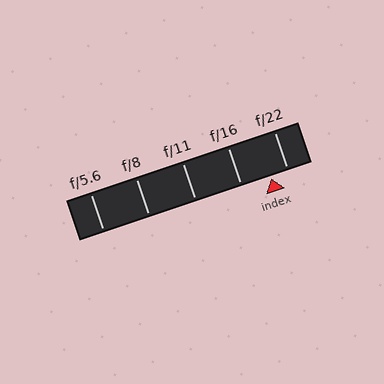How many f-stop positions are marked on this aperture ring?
There are 5 f-stop positions marked.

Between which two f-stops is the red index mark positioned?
The index mark is between f/16 and f/22.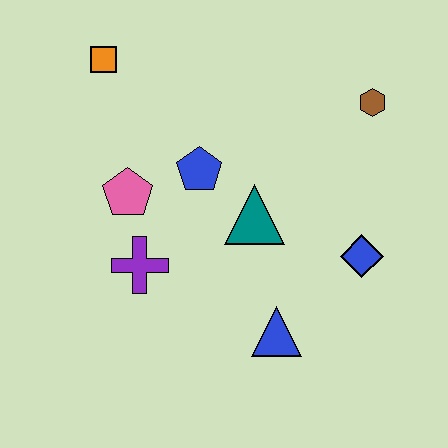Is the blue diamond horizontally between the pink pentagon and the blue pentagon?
No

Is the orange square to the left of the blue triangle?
Yes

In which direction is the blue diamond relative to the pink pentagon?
The blue diamond is to the right of the pink pentagon.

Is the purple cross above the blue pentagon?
No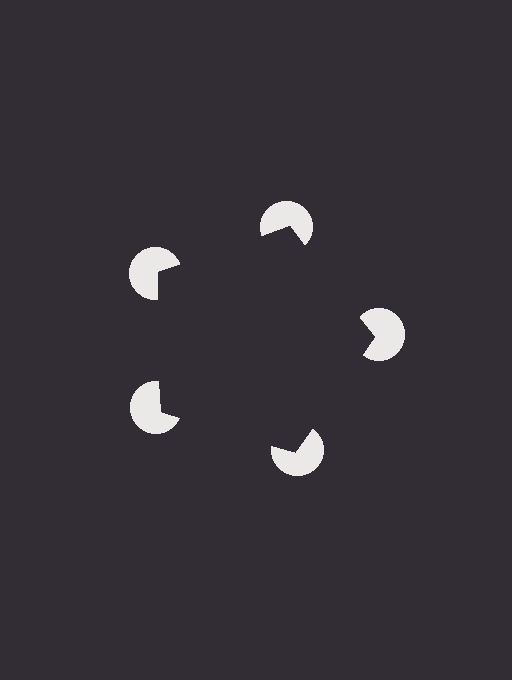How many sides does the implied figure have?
5 sides.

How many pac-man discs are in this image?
There are 5 — one at each vertex of the illusory pentagon.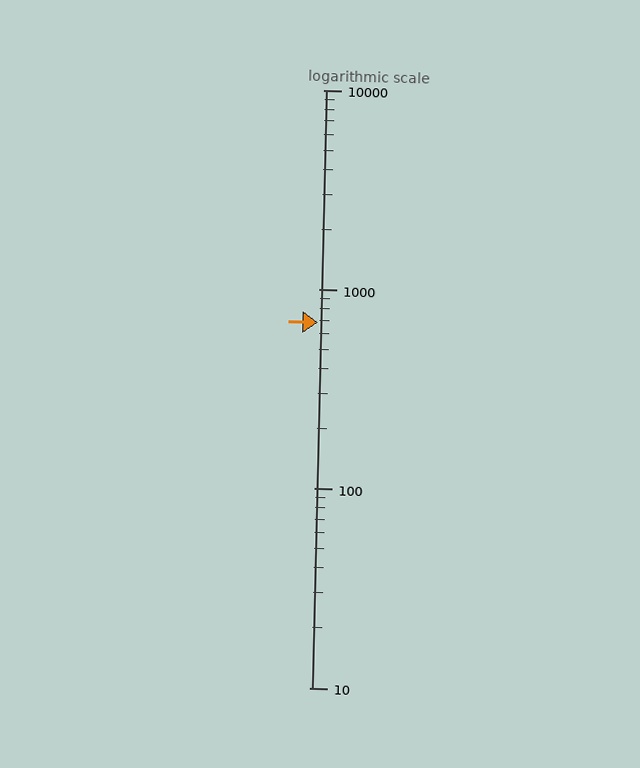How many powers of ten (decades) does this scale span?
The scale spans 3 decades, from 10 to 10000.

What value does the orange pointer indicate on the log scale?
The pointer indicates approximately 680.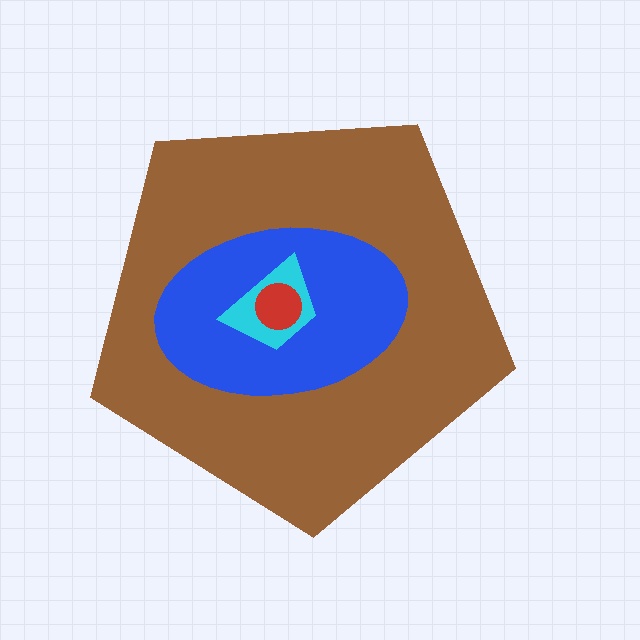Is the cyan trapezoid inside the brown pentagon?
Yes.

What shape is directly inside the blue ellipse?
The cyan trapezoid.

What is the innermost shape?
The red circle.